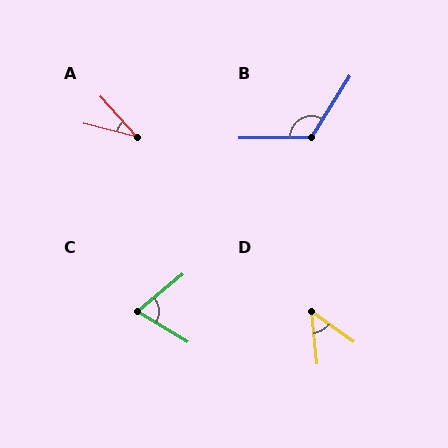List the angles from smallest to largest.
A (34°), D (48°), C (70°), B (122°).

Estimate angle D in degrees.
Approximately 48 degrees.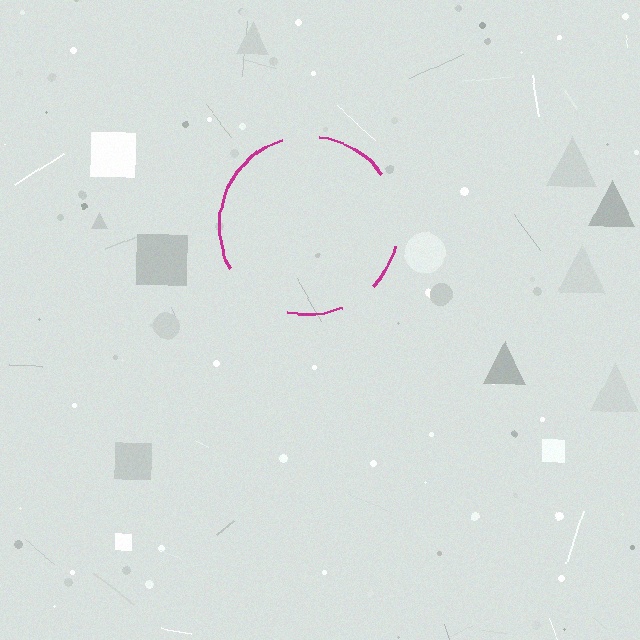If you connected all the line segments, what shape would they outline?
They would outline a circle.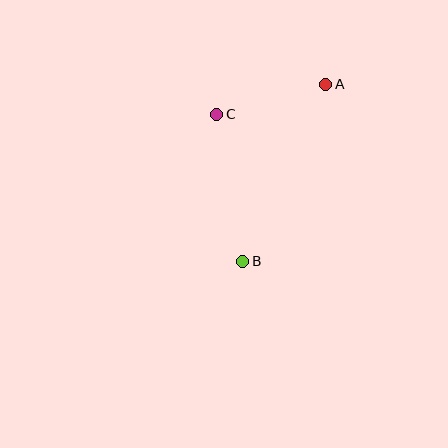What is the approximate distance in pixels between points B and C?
The distance between B and C is approximately 149 pixels.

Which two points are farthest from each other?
Points A and B are farthest from each other.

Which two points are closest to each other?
Points A and C are closest to each other.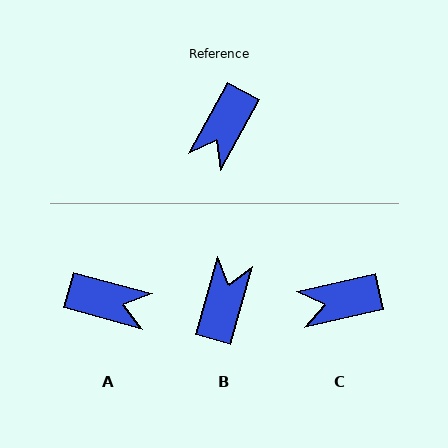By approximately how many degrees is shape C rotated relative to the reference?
Approximately 48 degrees clockwise.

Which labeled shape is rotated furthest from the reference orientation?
B, about 167 degrees away.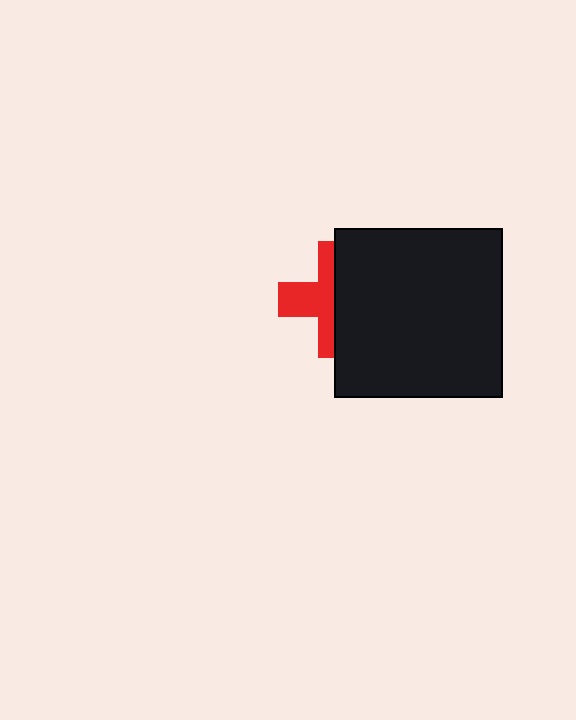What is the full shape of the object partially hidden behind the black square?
The partially hidden object is a red cross.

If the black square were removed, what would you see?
You would see the complete red cross.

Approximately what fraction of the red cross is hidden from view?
Roughly 53% of the red cross is hidden behind the black square.